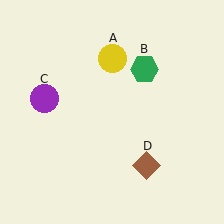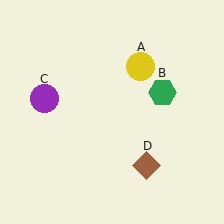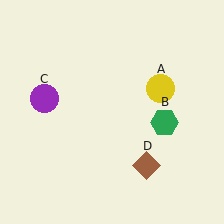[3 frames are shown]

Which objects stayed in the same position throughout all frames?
Purple circle (object C) and brown diamond (object D) remained stationary.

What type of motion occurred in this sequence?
The yellow circle (object A), green hexagon (object B) rotated clockwise around the center of the scene.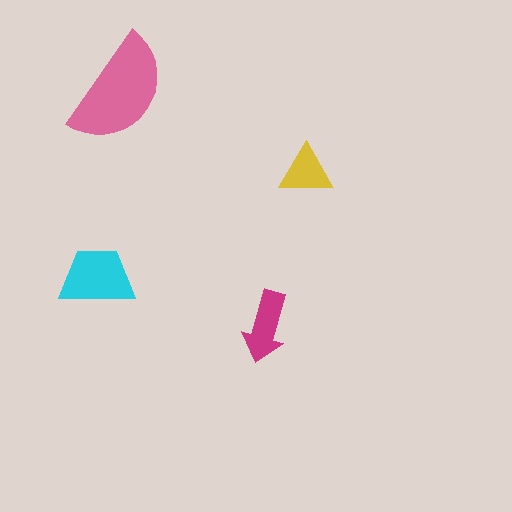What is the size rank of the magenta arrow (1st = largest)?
3rd.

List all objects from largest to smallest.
The pink semicircle, the cyan trapezoid, the magenta arrow, the yellow triangle.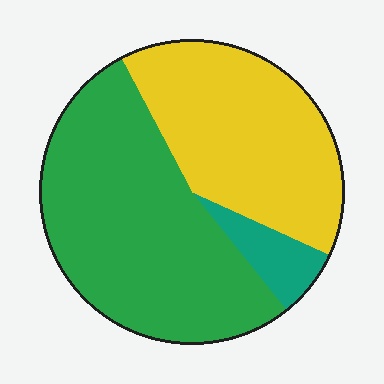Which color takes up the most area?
Green, at roughly 55%.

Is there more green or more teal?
Green.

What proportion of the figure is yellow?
Yellow takes up about two fifths (2/5) of the figure.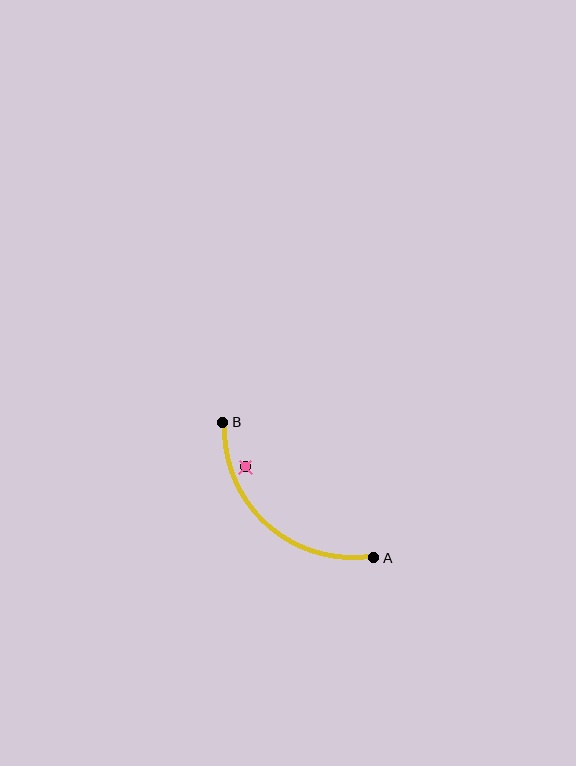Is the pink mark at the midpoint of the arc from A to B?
No — the pink mark does not lie on the arc at all. It sits slightly inside the curve.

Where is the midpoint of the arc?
The arc midpoint is the point on the curve farthest from the straight line joining A and B. It sits below and to the left of that line.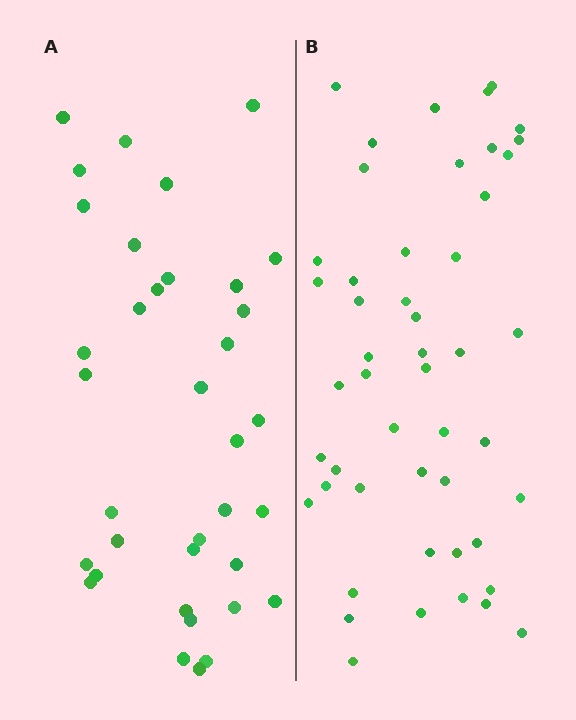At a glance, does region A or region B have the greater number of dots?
Region B (the right region) has more dots.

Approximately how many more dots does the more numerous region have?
Region B has approximately 15 more dots than region A.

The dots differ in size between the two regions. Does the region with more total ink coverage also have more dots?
No. Region A has more total ink coverage because its dots are larger, but region B actually contains more individual dots. Total area can be misleading — the number of items is what matters here.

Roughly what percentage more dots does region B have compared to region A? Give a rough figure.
About 35% more.